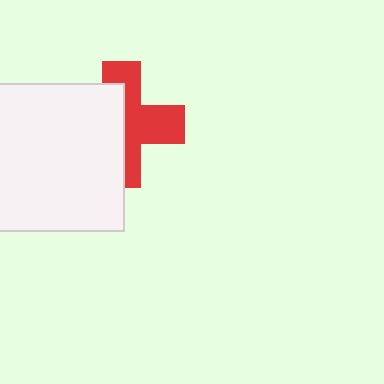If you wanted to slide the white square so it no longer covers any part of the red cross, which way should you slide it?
Slide it left — that is the most direct way to separate the two shapes.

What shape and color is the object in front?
The object in front is a white square.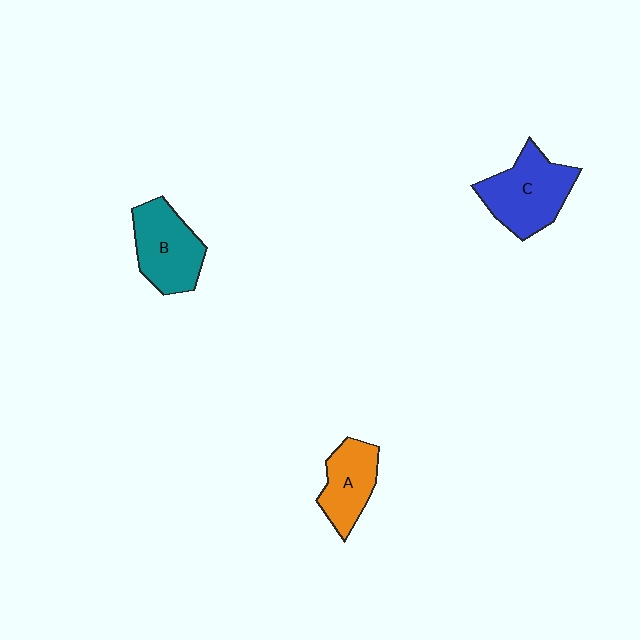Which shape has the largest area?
Shape C (blue).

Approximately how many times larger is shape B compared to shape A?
Approximately 1.3 times.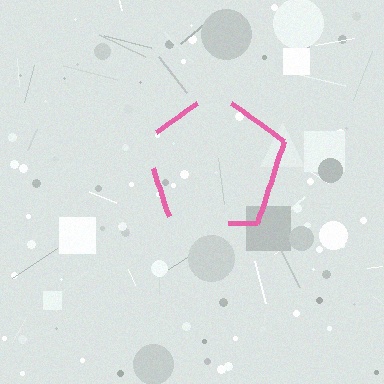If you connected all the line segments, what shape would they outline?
They would outline a pentagon.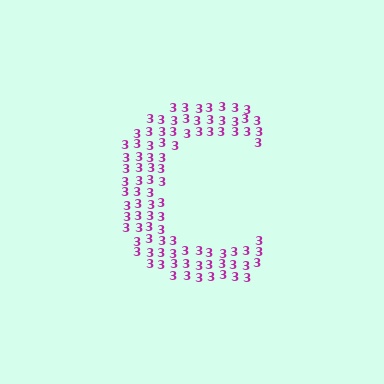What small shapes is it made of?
It is made of small digit 3's.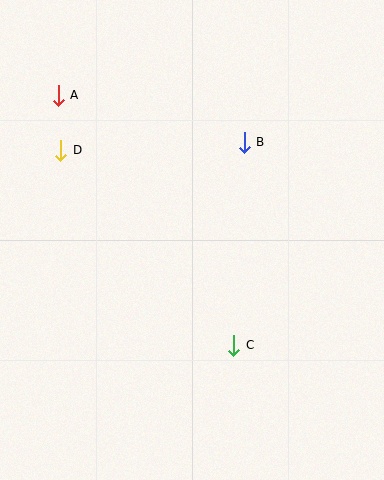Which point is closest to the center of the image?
Point B at (244, 142) is closest to the center.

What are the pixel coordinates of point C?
Point C is at (234, 345).